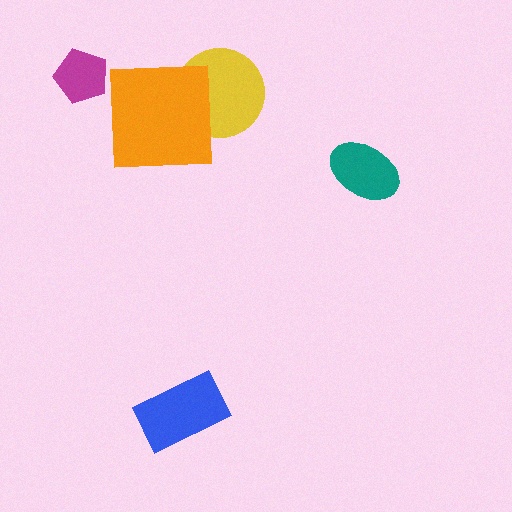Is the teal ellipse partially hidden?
No, no other shape covers it.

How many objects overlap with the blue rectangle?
0 objects overlap with the blue rectangle.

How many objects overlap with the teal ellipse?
0 objects overlap with the teal ellipse.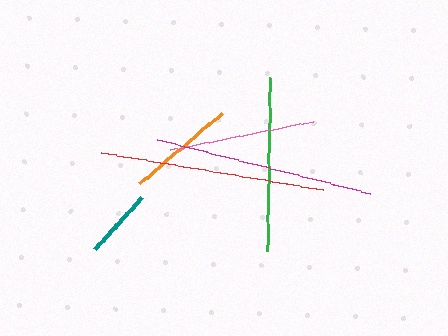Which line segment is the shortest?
The teal line is the shortest at approximately 70 pixels.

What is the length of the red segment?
The red segment is approximately 225 pixels long.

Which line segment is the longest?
The red line is the longest at approximately 225 pixels.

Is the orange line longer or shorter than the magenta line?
The magenta line is longer than the orange line.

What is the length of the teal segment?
The teal segment is approximately 70 pixels long.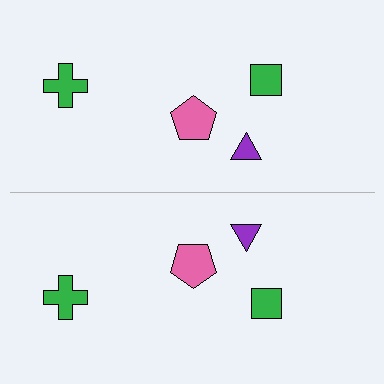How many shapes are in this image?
There are 8 shapes in this image.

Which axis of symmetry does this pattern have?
The pattern has a horizontal axis of symmetry running through the center of the image.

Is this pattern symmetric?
Yes, this pattern has bilateral (reflection) symmetry.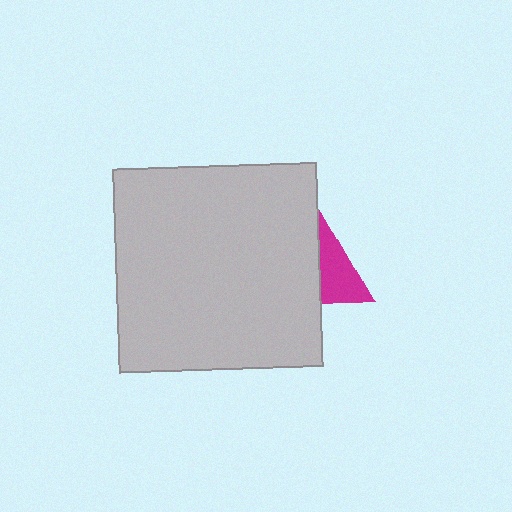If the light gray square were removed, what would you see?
You would see the complete magenta triangle.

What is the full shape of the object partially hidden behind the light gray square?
The partially hidden object is a magenta triangle.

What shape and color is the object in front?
The object in front is a light gray square.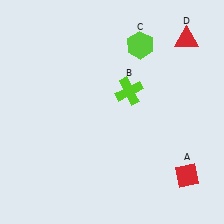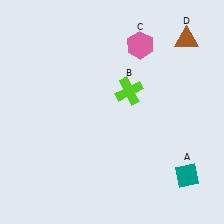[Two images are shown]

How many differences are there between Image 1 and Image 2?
There are 3 differences between the two images.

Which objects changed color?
A changed from red to teal. C changed from lime to pink. D changed from red to brown.